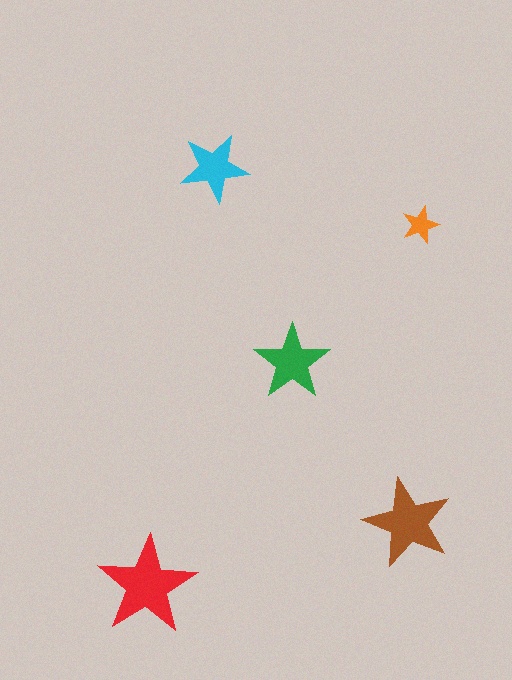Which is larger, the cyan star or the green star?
The green one.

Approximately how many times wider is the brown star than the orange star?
About 2.5 times wider.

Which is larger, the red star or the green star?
The red one.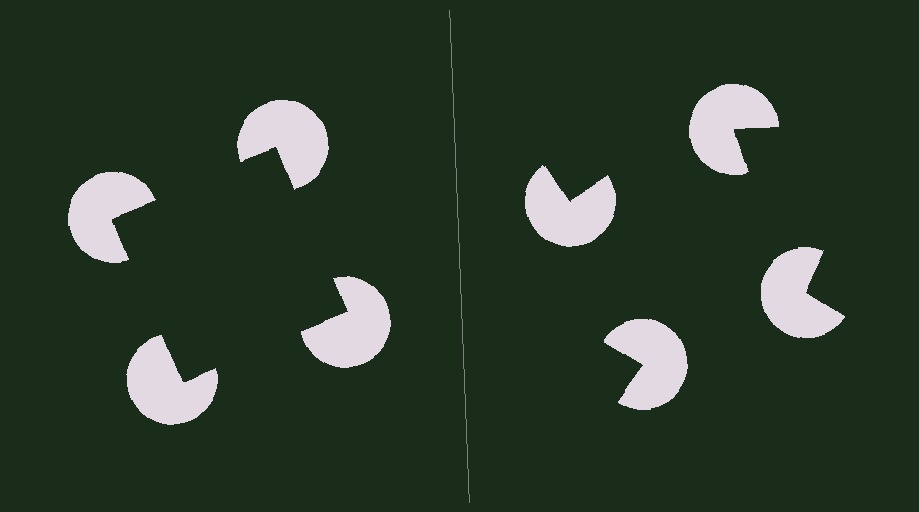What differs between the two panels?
The pac-man discs are positioned identically on both sides; only the wedge orientations differ. On the left they align to a square; on the right they are misaligned.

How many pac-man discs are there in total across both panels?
8 — 4 on each side.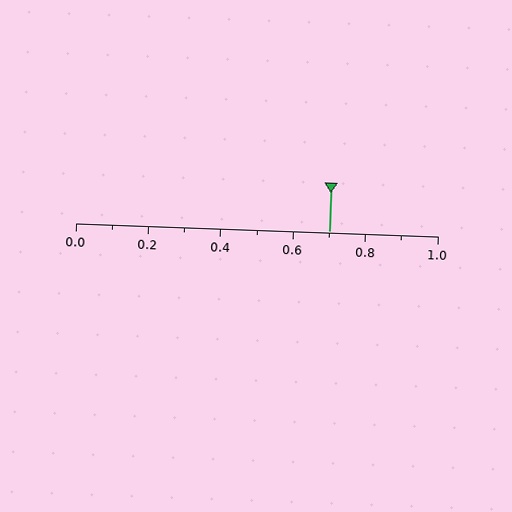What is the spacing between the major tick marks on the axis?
The major ticks are spaced 0.2 apart.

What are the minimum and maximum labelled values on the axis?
The axis runs from 0.0 to 1.0.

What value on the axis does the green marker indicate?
The marker indicates approximately 0.7.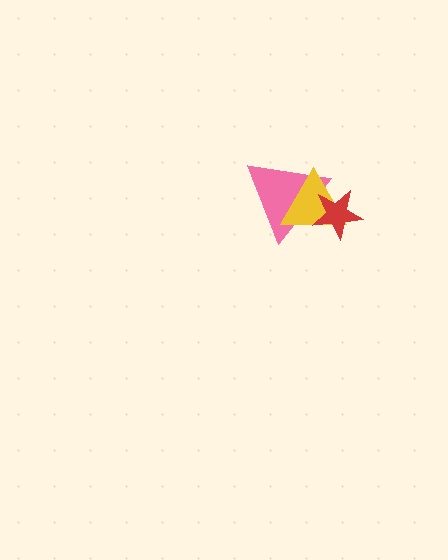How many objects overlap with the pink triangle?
2 objects overlap with the pink triangle.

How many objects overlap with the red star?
2 objects overlap with the red star.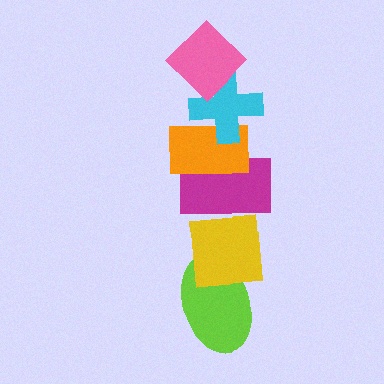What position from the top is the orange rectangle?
The orange rectangle is 3rd from the top.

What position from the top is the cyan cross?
The cyan cross is 2nd from the top.